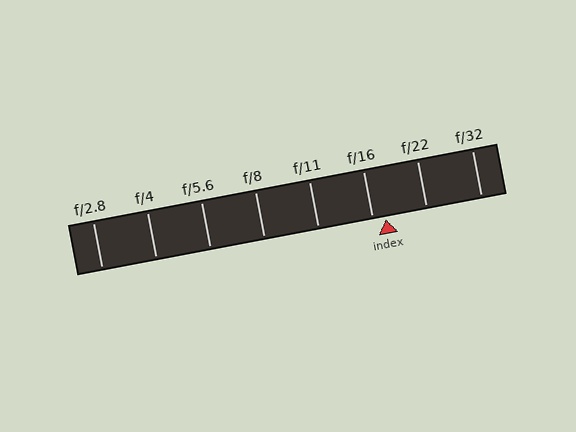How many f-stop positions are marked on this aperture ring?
There are 8 f-stop positions marked.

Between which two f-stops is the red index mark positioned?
The index mark is between f/16 and f/22.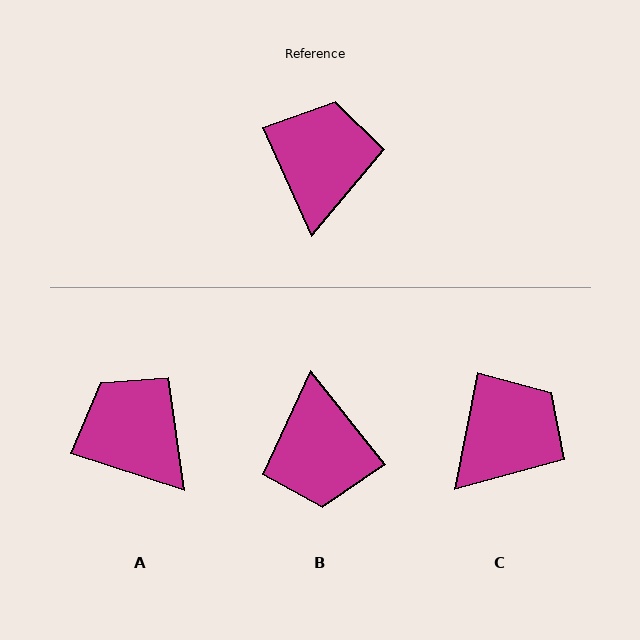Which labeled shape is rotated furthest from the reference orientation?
B, about 165 degrees away.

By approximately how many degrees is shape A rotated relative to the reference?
Approximately 48 degrees counter-clockwise.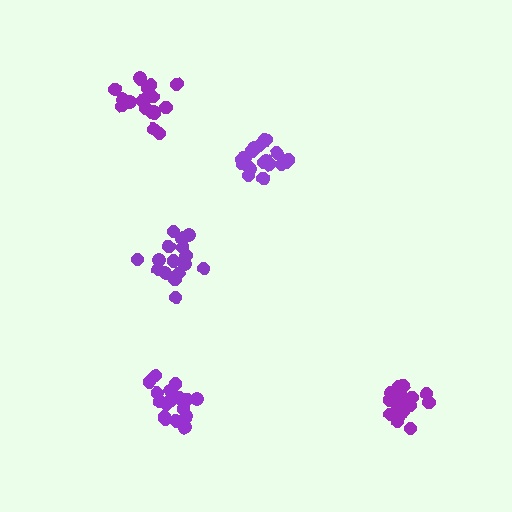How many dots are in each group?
Group 1: 17 dots, Group 2: 16 dots, Group 3: 20 dots, Group 4: 19 dots, Group 5: 19 dots (91 total).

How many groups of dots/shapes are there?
There are 5 groups.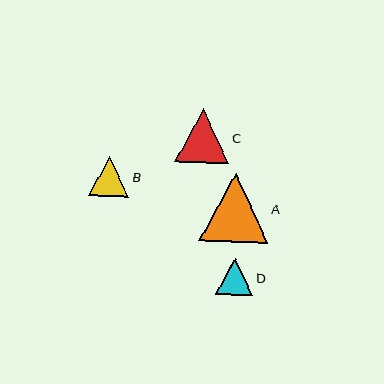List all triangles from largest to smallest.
From largest to smallest: A, C, B, D.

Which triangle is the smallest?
Triangle D is the smallest with a size of approximately 37 pixels.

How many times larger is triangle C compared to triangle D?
Triangle C is approximately 1.5 times the size of triangle D.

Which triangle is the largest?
Triangle A is the largest with a size of approximately 68 pixels.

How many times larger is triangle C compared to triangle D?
Triangle C is approximately 1.5 times the size of triangle D.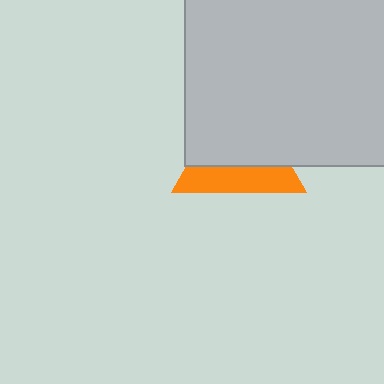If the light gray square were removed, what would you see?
You would see the complete orange triangle.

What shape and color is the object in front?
The object in front is a light gray square.